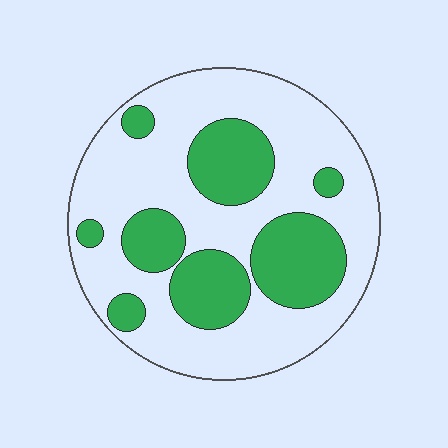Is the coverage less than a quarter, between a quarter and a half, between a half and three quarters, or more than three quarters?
Between a quarter and a half.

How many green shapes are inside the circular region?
8.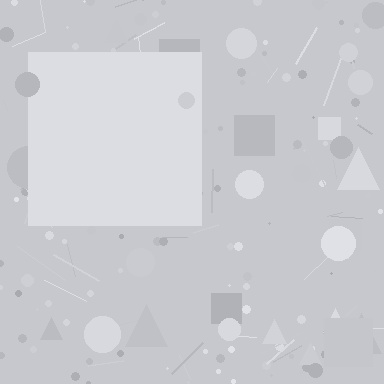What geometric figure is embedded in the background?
A square is embedded in the background.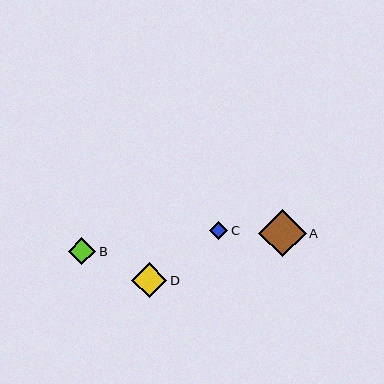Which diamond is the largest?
Diamond A is the largest with a size of approximately 47 pixels.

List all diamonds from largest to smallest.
From largest to smallest: A, D, B, C.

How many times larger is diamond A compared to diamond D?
Diamond A is approximately 1.4 times the size of diamond D.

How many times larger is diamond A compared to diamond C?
Diamond A is approximately 2.6 times the size of diamond C.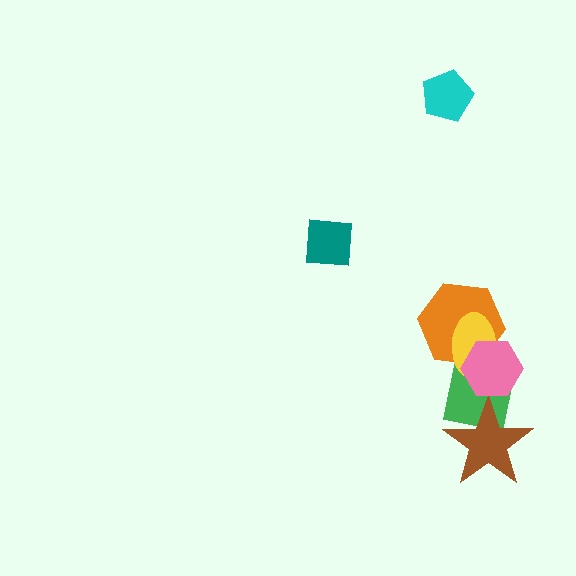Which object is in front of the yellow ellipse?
The pink hexagon is in front of the yellow ellipse.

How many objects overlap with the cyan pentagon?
0 objects overlap with the cyan pentagon.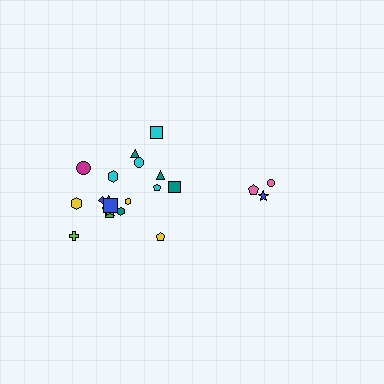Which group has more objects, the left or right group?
The left group.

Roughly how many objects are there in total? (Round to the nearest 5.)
Roughly 20 objects in total.